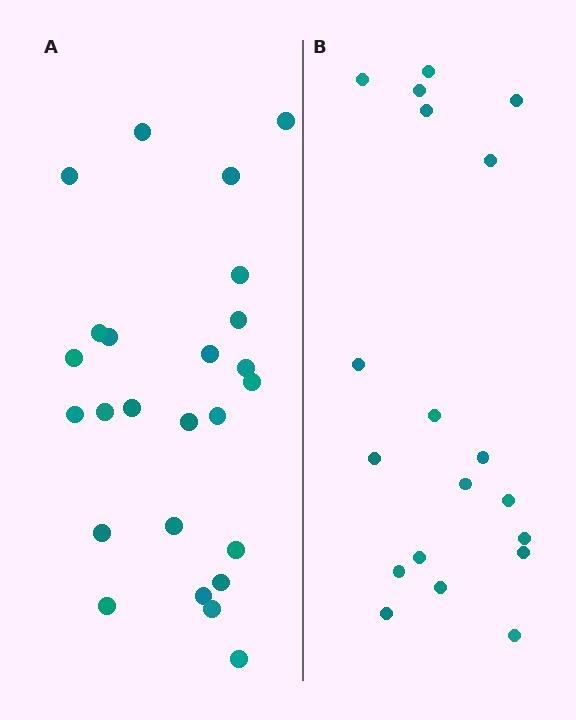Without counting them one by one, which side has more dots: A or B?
Region A (the left region) has more dots.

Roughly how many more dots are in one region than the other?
Region A has about 6 more dots than region B.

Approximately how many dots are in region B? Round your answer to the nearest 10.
About 20 dots. (The exact count is 19, which rounds to 20.)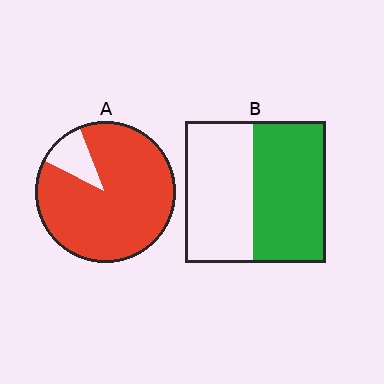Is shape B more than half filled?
Roughly half.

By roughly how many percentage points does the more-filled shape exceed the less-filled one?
By roughly 35 percentage points (A over B).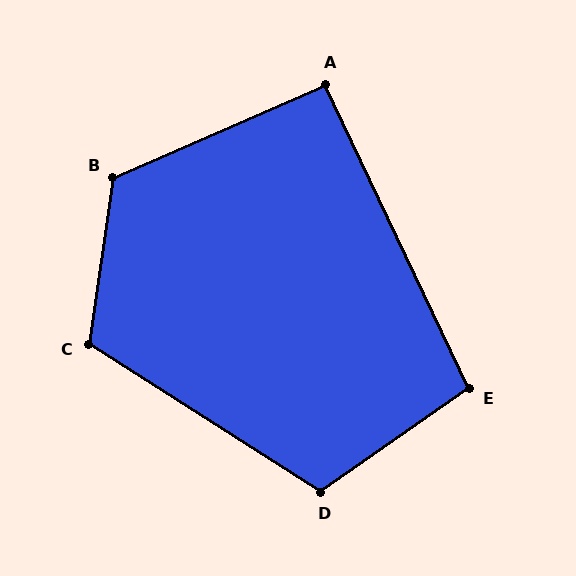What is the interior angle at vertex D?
Approximately 112 degrees (obtuse).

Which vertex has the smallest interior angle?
A, at approximately 92 degrees.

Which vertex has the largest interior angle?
B, at approximately 122 degrees.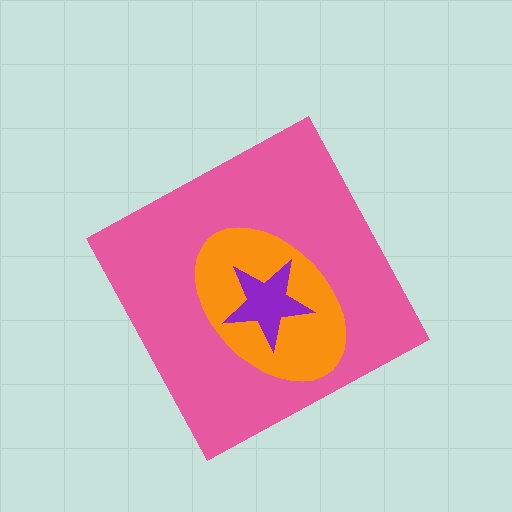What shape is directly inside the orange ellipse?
The purple star.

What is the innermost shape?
The purple star.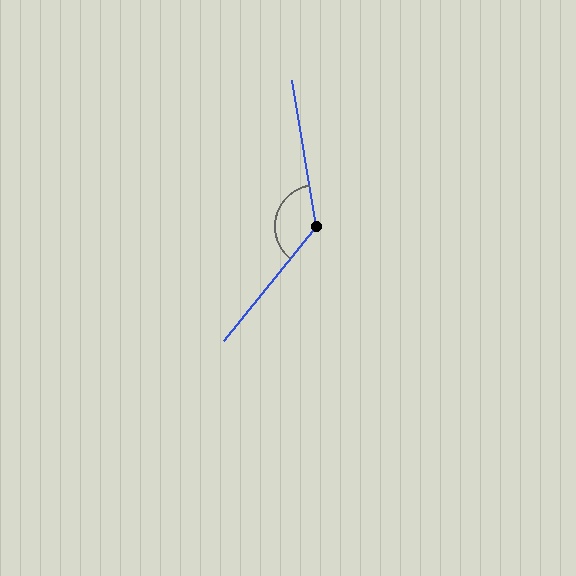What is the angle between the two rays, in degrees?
Approximately 132 degrees.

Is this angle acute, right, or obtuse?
It is obtuse.